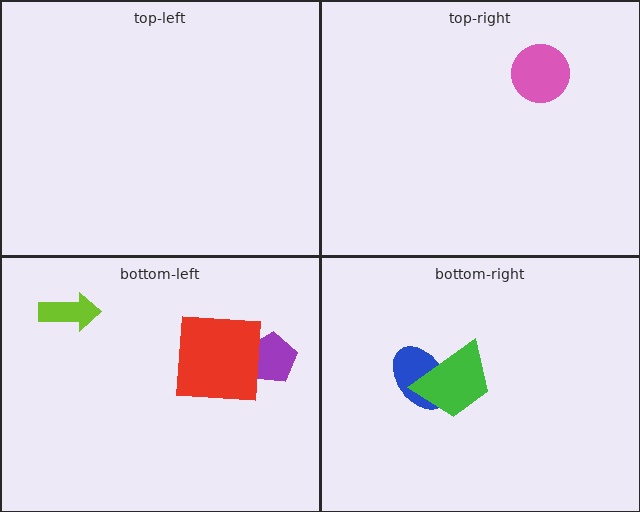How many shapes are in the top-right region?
1.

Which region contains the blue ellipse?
The bottom-right region.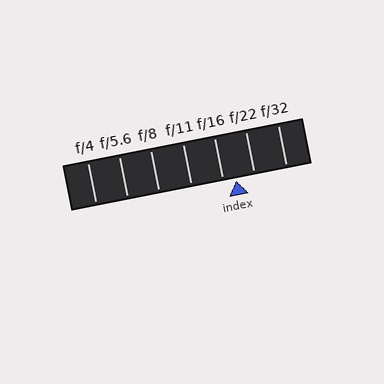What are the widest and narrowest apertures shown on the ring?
The widest aperture shown is f/4 and the narrowest is f/32.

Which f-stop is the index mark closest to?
The index mark is closest to f/16.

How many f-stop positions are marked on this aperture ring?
There are 7 f-stop positions marked.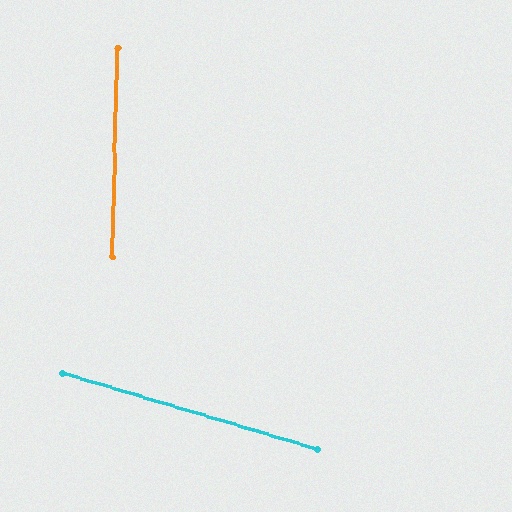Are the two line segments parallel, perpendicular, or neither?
Neither parallel nor perpendicular — they differ by about 75°.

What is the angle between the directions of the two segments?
Approximately 75 degrees.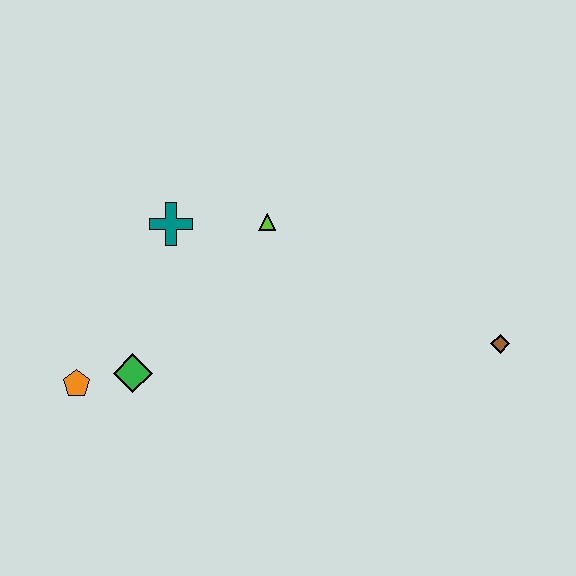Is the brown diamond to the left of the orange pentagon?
No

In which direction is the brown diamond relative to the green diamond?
The brown diamond is to the right of the green diamond.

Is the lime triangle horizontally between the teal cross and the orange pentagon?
No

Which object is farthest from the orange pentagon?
The brown diamond is farthest from the orange pentagon.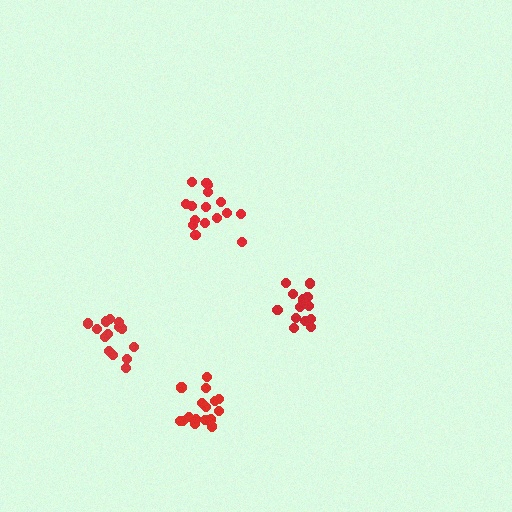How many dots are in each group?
Group 1: 13 dots, Group 2: 16 dots, Group 3: 16 dots, Group 4: 14 dots (59 total).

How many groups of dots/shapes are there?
There are 4 groups.